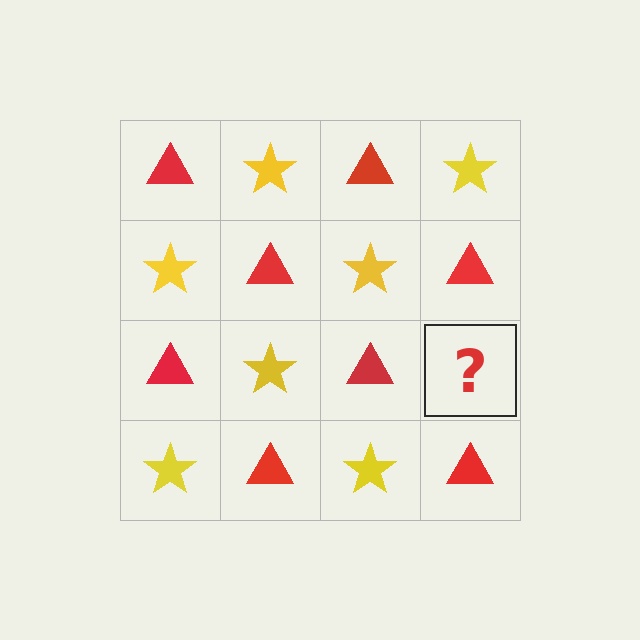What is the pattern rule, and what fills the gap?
The rule is that it alternates red triangle and yellow star in a checkerboard pattern. The gap should be filled with a yellow star.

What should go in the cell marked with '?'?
The missing cell should contain a yellow star.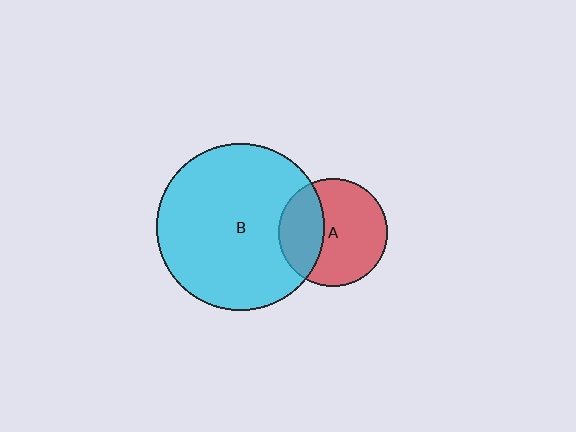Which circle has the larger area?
Circle B (cyan).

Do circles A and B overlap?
Yes.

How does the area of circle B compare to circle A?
Approximately 2.4 times.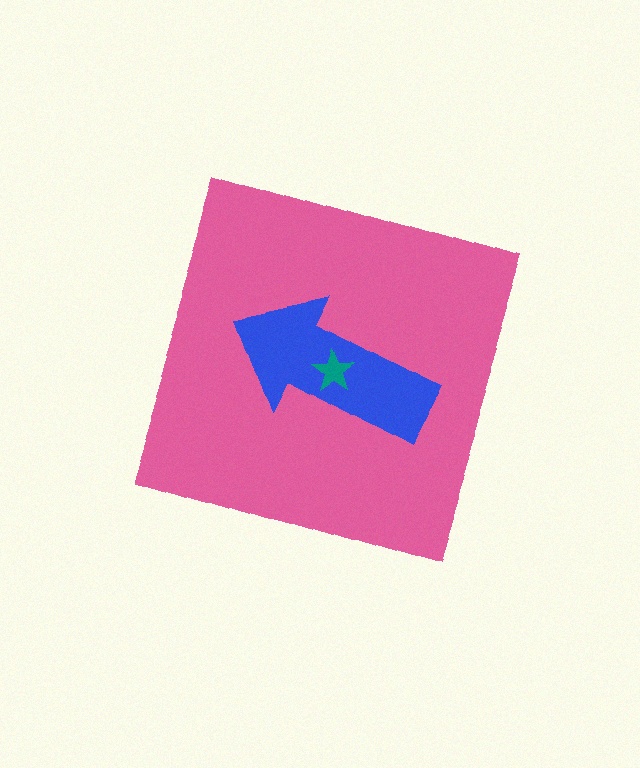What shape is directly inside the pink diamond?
The blue arrow.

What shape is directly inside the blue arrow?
The teal star.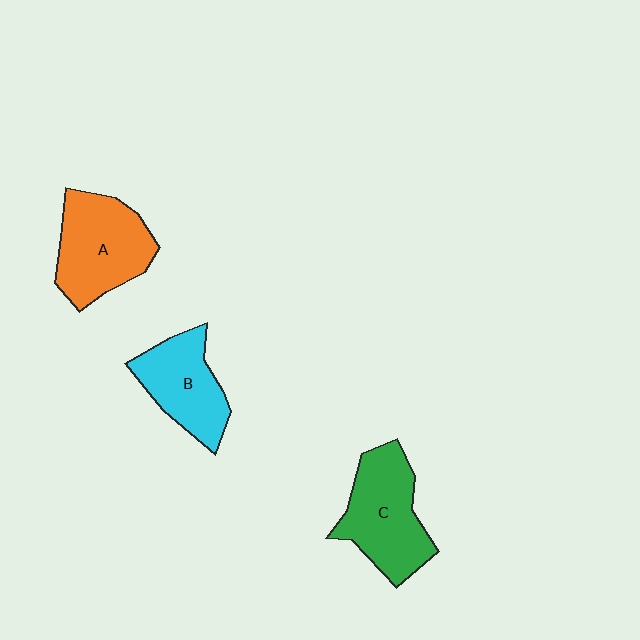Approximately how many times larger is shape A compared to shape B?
Approximately 1.2 times.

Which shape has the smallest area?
Shape B (cyan).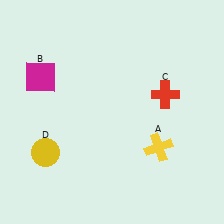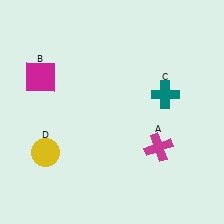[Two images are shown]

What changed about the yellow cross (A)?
In Image 1, A is yellow. In Image 2, it changed to magenta.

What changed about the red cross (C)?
In Image 1, C is red. In Image 2, it changed to teal.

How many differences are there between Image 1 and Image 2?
There are 2 differences between the two images.